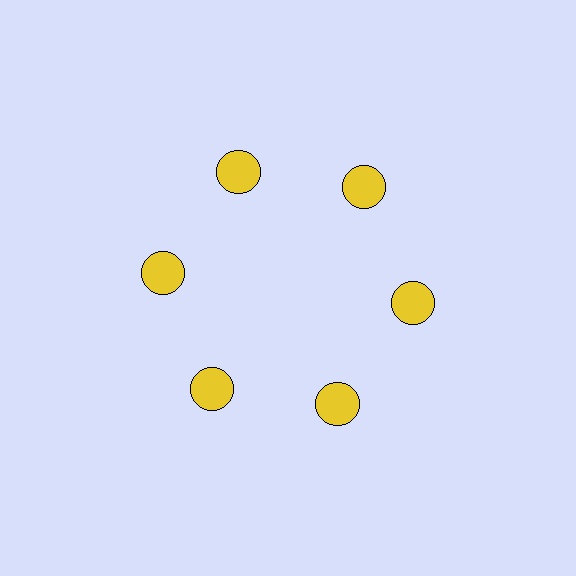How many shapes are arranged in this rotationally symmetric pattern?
There are 6 shapes, arranged in 6 groups of 1.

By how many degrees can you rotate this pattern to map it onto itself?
The pattern maps onto itself every 60 degrees of rotation.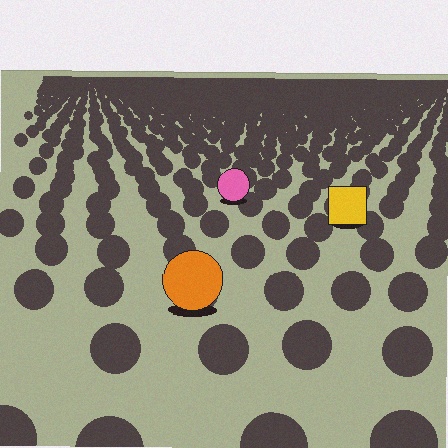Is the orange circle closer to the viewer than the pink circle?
Yes. The orange circle is closer — you can tell from the texture gradient: the ground texture is coarser near it.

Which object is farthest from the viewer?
The pink circle is farthest from the viewer. It appears smaller and the ground texture around it is denser.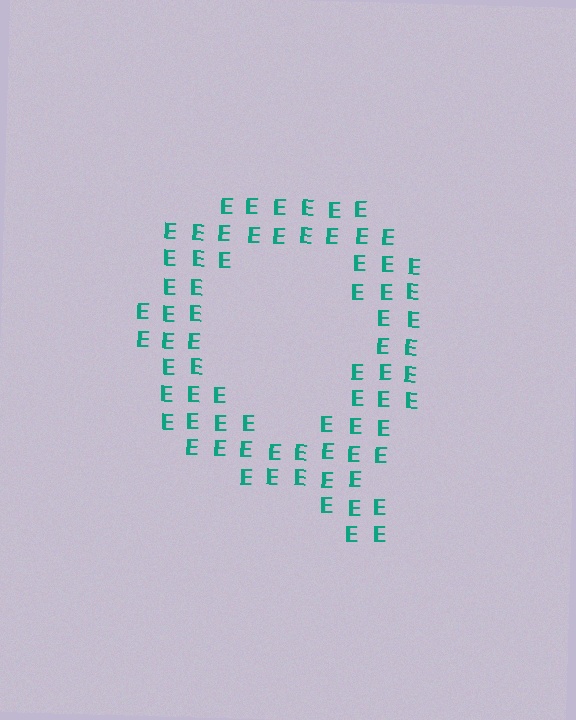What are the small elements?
The small elements are letter E's.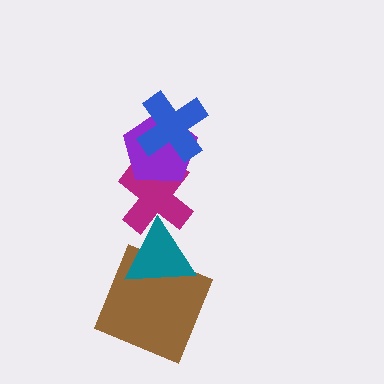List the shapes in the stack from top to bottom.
From top to bottom: the blue cross, the purple pentagon, the magenta cross, the teal triangle, the brown square.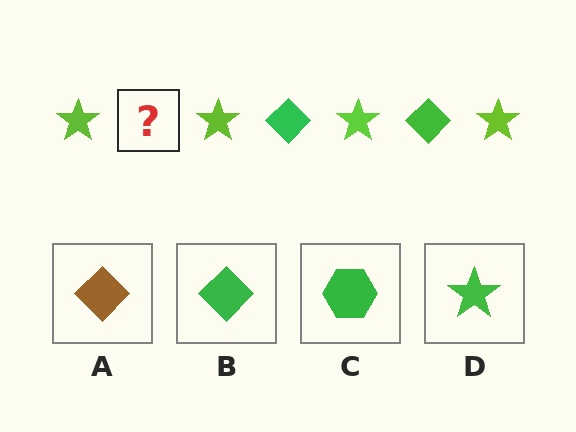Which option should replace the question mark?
Option B.